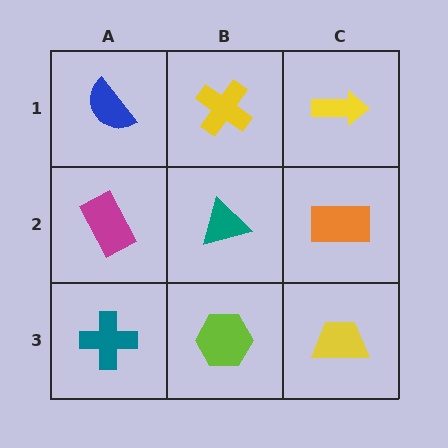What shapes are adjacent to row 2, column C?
A yellow arrow (row 1, column C), a yellow trapezoid (row 3, column C), a teal triangle (row 2, column B).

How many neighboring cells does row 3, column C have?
2.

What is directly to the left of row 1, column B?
A blue semicircle.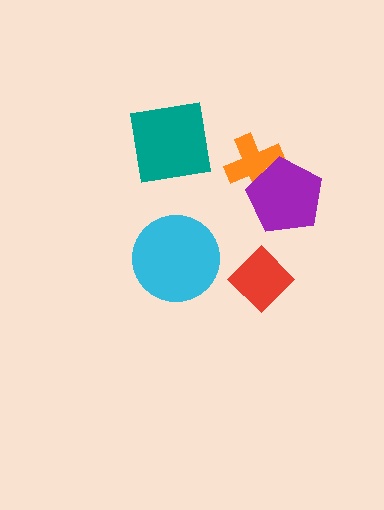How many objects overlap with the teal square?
0 objects overlap with the teal square.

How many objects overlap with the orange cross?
1 object overlaps with the orange cross.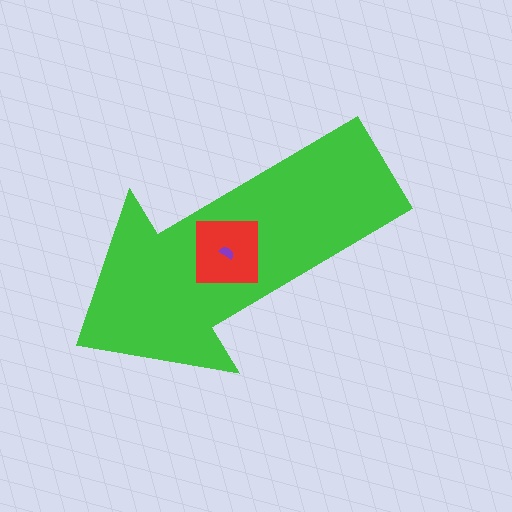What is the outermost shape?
The green arrow.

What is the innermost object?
The purple semicircle.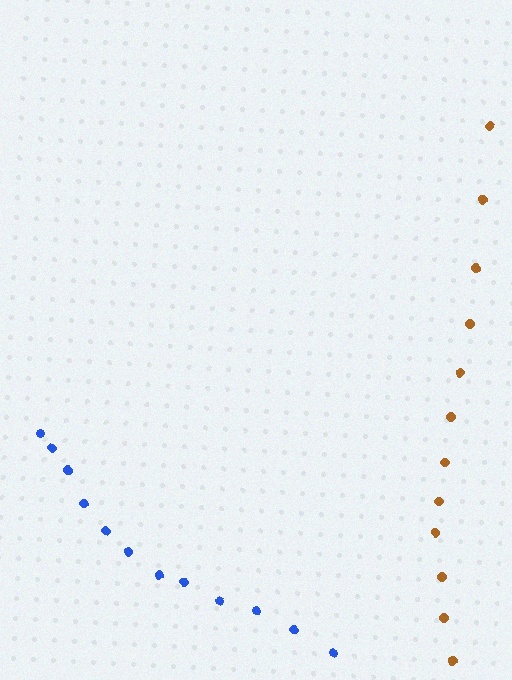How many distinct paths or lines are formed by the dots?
There are 2 distinct paths.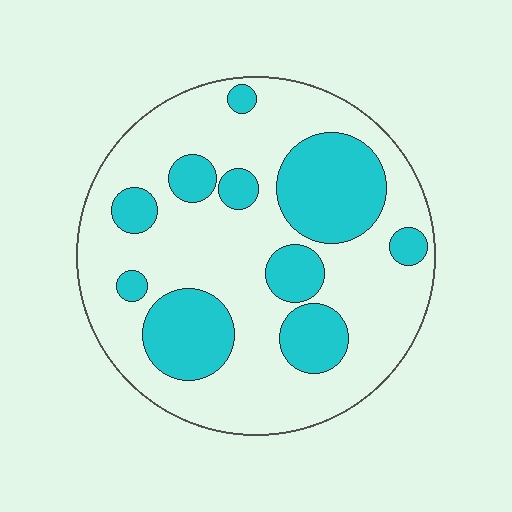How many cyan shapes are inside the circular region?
10.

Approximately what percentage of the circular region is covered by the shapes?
Approximately 30%.